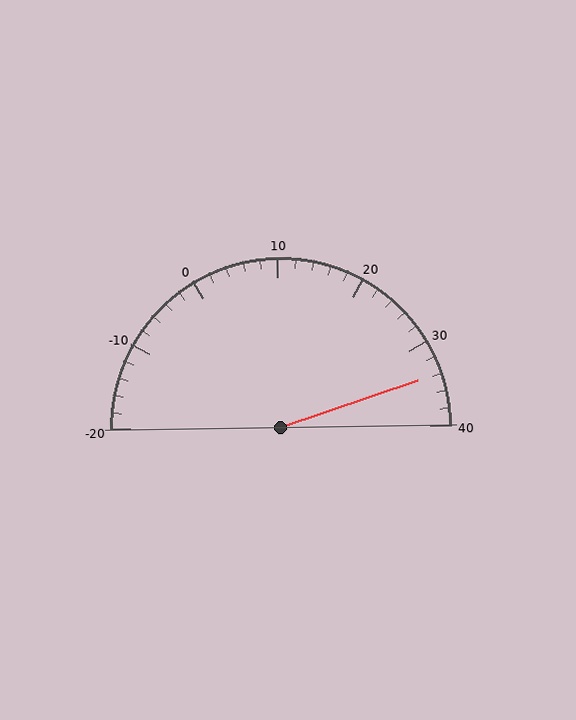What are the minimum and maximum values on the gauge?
The gauge ranges from -20 to 40.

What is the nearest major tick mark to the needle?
The nearest major tick mark is 30.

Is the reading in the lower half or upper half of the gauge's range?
The reading is in the upper half of the range (-20 to 40).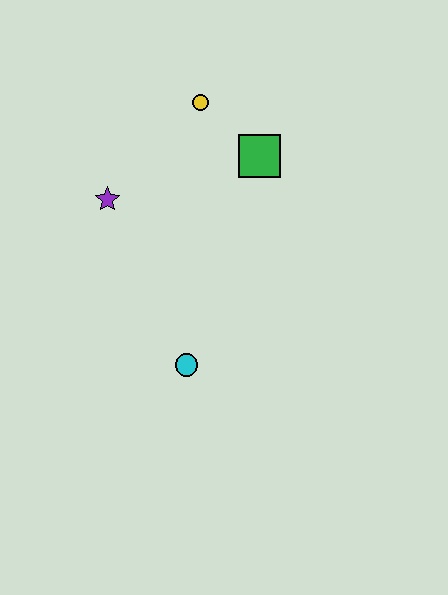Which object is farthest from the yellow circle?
The cyan circle is farthest from the yellow circle.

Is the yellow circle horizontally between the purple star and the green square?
Yes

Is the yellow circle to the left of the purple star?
No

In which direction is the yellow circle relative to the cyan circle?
The yellow circle is above the cyan circle.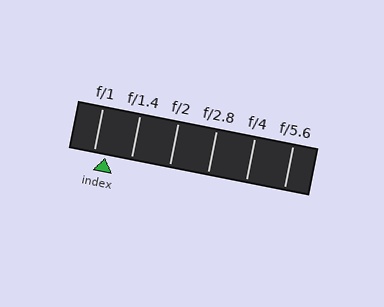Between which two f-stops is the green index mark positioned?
The index mark is between f/1 and f/1.4.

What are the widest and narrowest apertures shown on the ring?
The widest aperture shown is f/1 and the narrowest is f/5.6.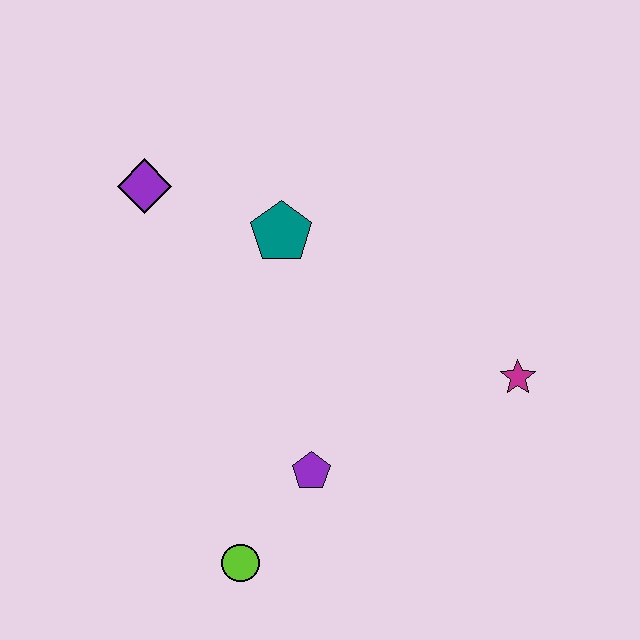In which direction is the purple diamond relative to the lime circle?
The purple diamond is above the lime circle.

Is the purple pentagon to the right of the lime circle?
Yes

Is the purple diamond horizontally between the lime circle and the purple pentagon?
No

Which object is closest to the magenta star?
The purple pentagon is closest to the magenta star.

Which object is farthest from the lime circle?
The purple diamond is farthest from the lime circle.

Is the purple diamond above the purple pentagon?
Yes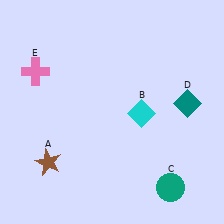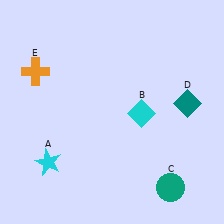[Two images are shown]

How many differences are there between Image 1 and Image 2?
There are 2 differences between the two images.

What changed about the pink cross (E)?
In Image 1, E is pink. In Image 2, it changed to orange.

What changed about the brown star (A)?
In Image 1, A is brown. In Image 2, it changed to cyan.